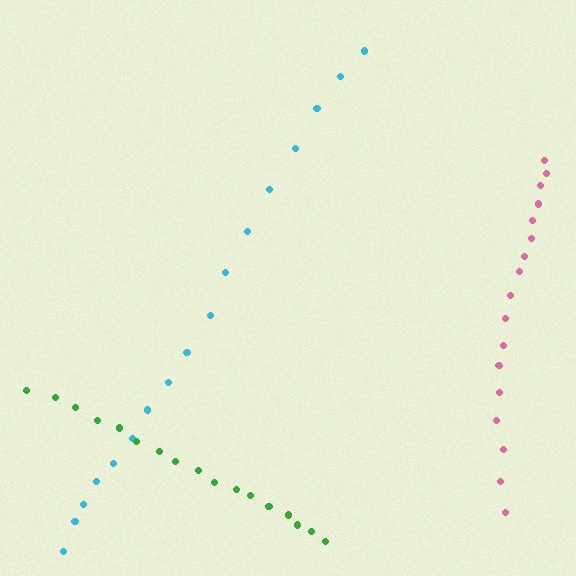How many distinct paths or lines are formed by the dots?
There are 3 distinct paths.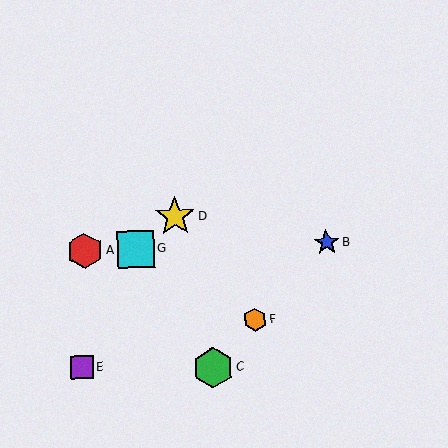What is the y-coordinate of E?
Object E is at y≈367.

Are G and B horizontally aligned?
Yes, both are at y≈249.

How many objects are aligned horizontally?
3 objects (A, B, G) are aligned horizontally.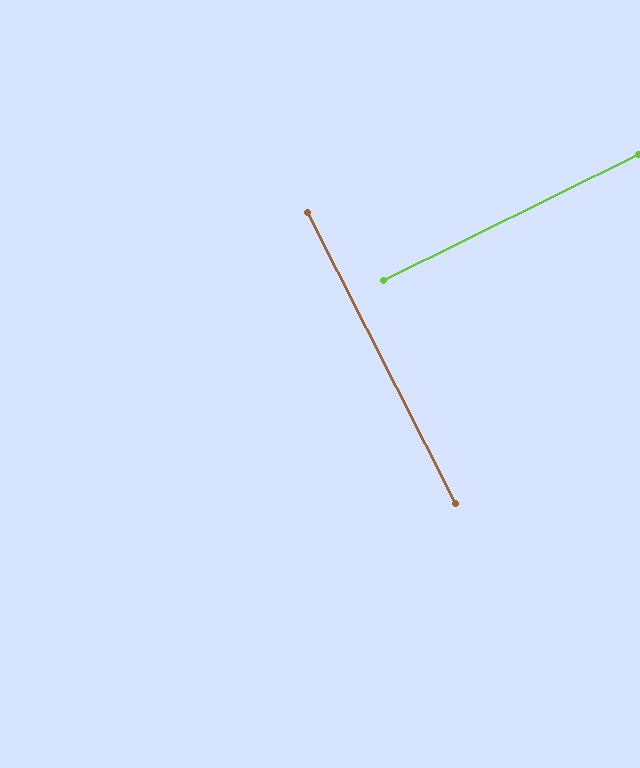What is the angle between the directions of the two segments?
Approximately 89 degrees.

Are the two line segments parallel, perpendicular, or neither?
Perpendicular — they meet at approximately 89°.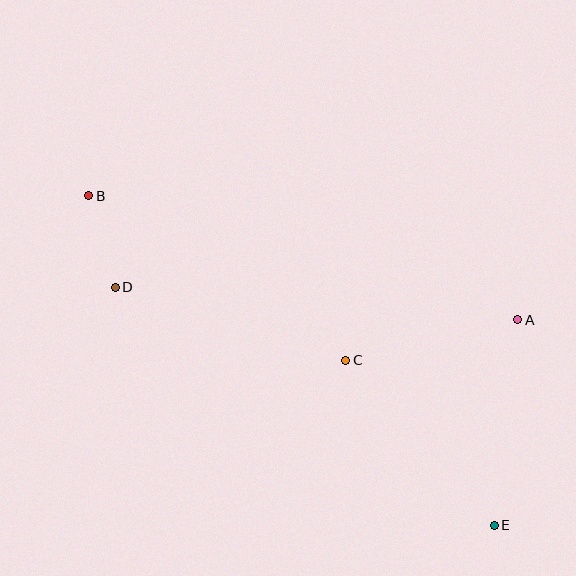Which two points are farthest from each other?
Points B and E are farthest from each other.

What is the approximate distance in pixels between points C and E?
The distance between C and E is approximately 222 pixels.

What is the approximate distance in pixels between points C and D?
The distance between C and D is approximately 242 pixels.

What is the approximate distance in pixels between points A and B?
The distance between A and B is approximately 447 pixels.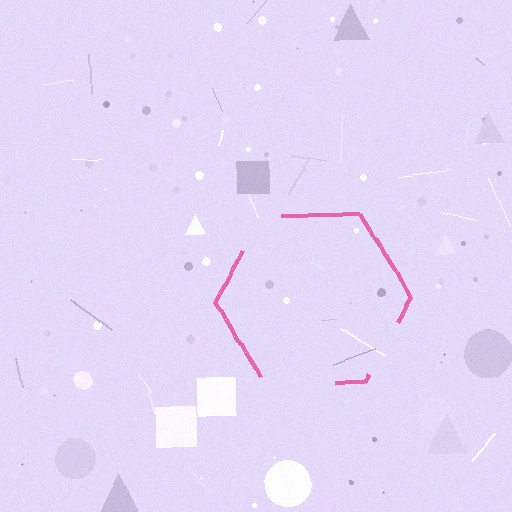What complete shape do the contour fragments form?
The contour fragments form a hexagon.